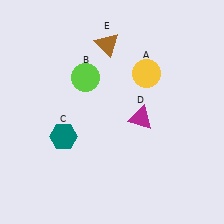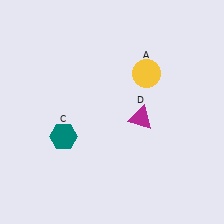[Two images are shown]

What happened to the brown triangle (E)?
The brown triangle (E) was removed in Image 2. It was in the top-left area of Image 1.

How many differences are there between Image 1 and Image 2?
There are 2 differences between the two images.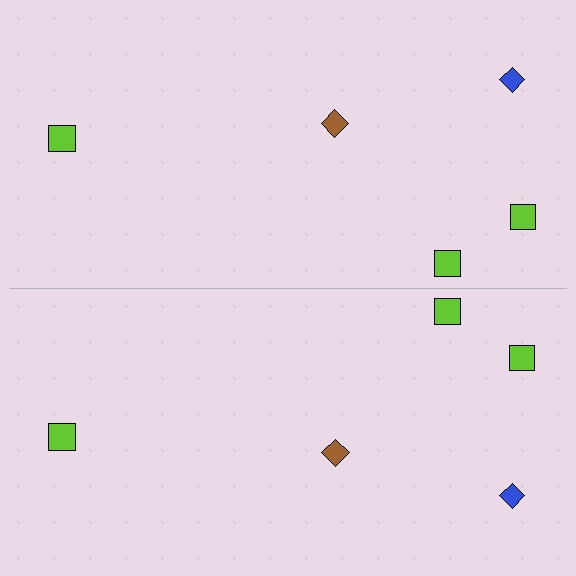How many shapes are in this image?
There are 10 shapes in this image.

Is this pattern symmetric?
Yes, this pattern has bilateral (reflection) symmetry.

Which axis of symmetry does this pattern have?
The pattern has a horizontal axis of symmetry running through the center of the image.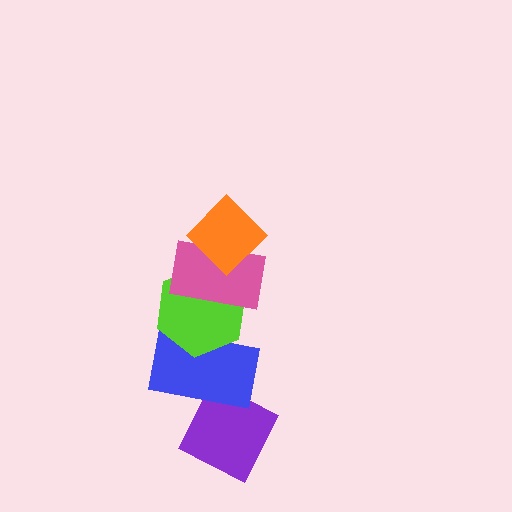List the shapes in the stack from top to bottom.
From top to bottom: the orange diamond, the pink rectangle, the lime hexagon, the blue rectangle, the purple diamond.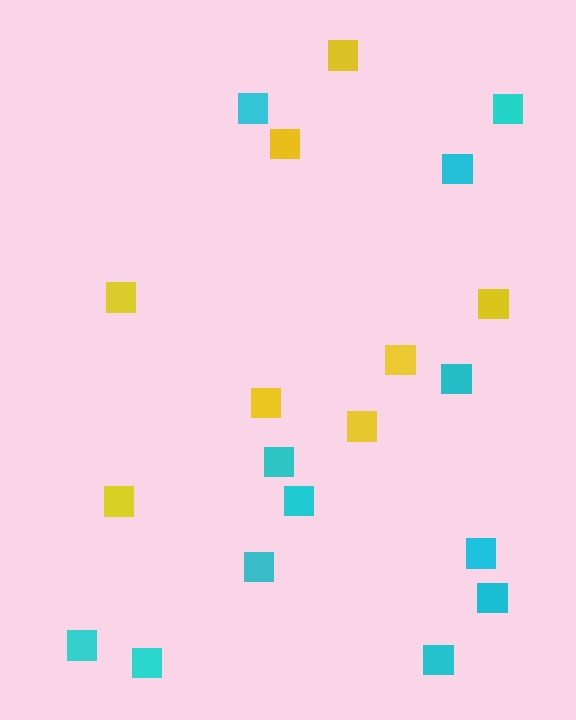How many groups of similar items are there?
There are 2 groups: one group of cyan squares (12) and one group of yellow squares (8).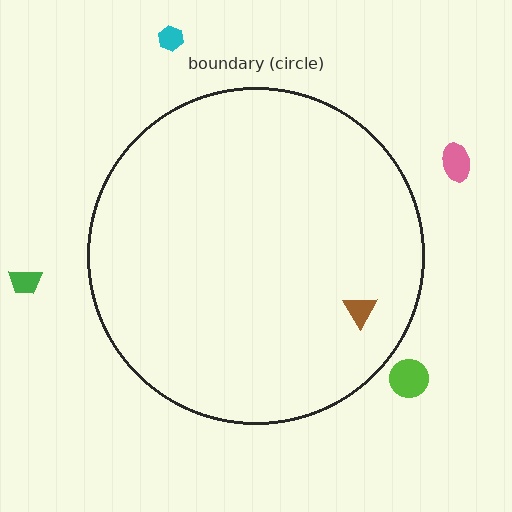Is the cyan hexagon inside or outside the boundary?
Outside.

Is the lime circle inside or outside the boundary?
Outside.